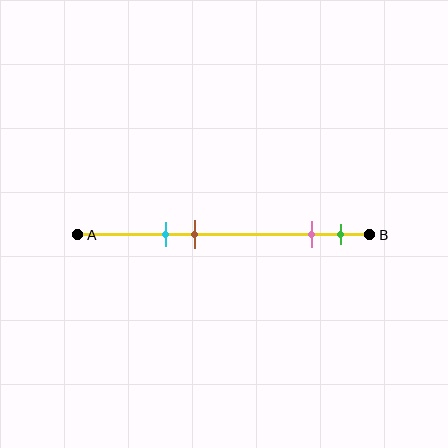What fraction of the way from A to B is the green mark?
The green mark is approximately 90% (0.9) of the way from A to B.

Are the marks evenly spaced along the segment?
No, the marks are not evenly spaced.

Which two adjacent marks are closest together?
The pink and green marks are the closest adjacent pair.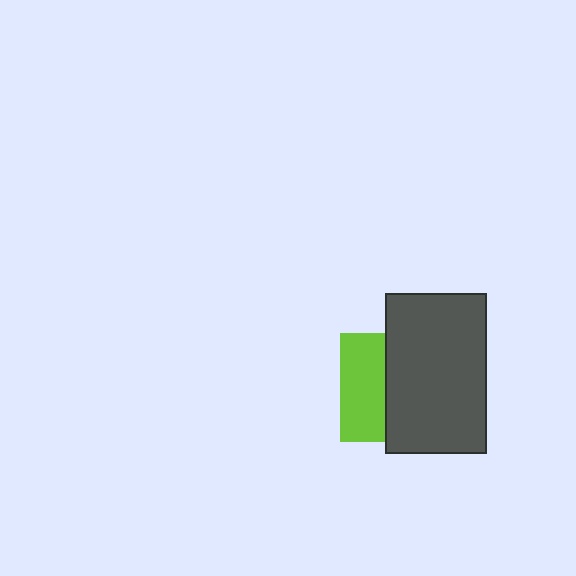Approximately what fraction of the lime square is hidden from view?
Roughly 58% of the lime square is hidden behind the dark gray rectangle.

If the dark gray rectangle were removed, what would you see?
You would see the complete lime square.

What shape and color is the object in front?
The object in front is a dark gray rectangle.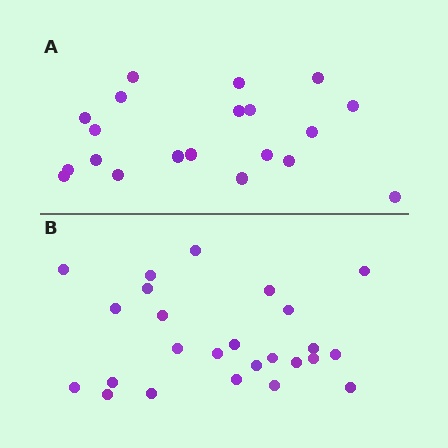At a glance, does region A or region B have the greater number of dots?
Region B (the bottom region) has more dots.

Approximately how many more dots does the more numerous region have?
Region B has about 5 more dots than region A.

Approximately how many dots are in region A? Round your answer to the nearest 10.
About 20 dots.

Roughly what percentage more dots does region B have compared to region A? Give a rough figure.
About 25% more.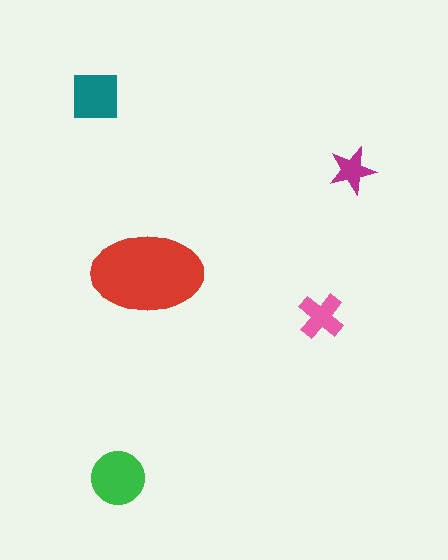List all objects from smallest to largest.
The magenta star, the pink cross, the teal square, the green circle, the red ellipse.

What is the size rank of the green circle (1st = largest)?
2nd.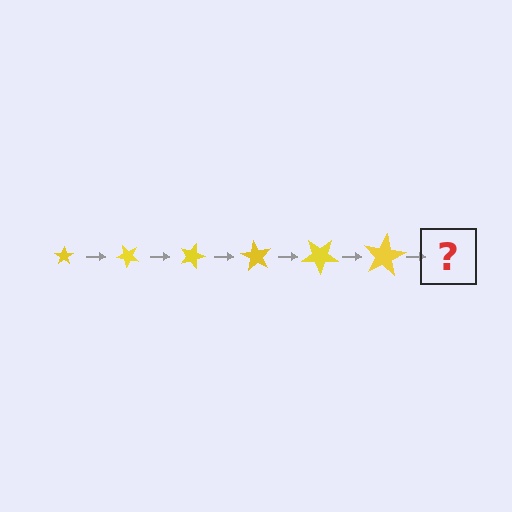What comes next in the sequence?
The next element should be a star, larger than the previous one and rotated 270 degrees from the start.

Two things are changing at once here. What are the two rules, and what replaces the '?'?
The two rules are that the star grows larger each step and it rotates 45 degrees each step. The '?' should be a star, larger than the previous one and rotated 270 degrees from the start.